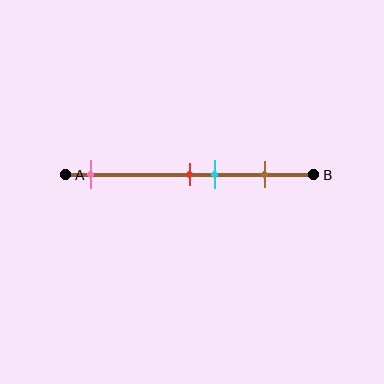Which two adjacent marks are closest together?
The red and cyan marks are the closest adjacent pair.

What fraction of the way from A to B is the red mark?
The red mark is approximately 50% (0.5) of the way from A to B.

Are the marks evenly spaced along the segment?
No, the marks are not evenly spaced.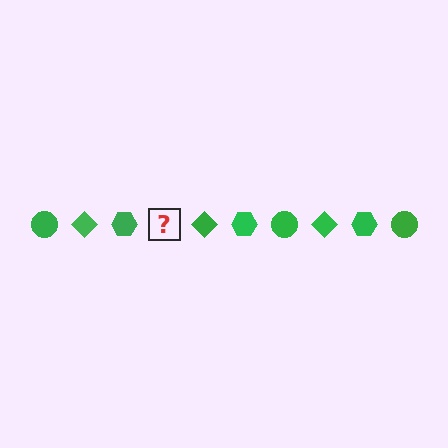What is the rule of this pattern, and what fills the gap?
The rule is that the pattern cycles through circle, diamond, hexagon shapes in green. The gap should be filled with a green circle.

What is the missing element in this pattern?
The missing element is a green circle.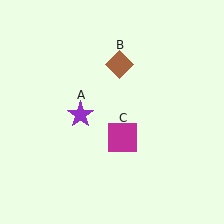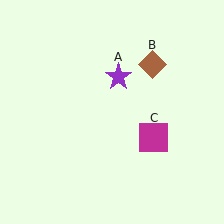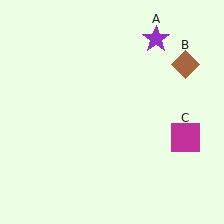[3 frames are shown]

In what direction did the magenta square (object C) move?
The magenta square (object C) moved right.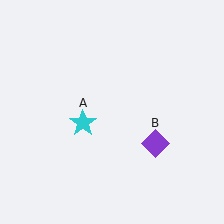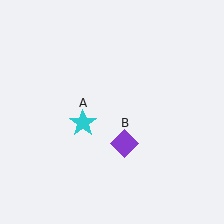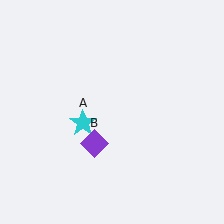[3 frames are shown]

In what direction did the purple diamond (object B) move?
The purple diamond (object B) moved left.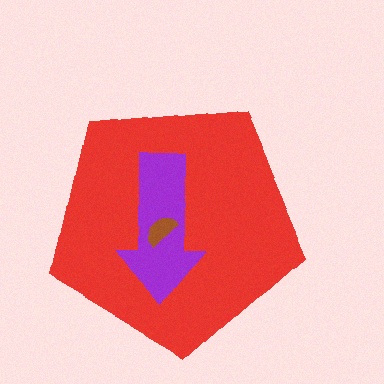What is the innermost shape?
The brown semicircle.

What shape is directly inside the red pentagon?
The purple arrow.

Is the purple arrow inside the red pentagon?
Yes.